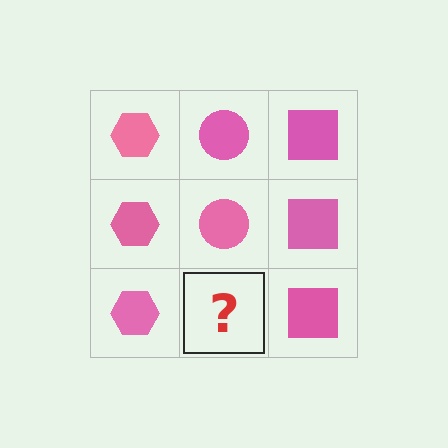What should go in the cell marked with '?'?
The missing cell should contain a pink circle.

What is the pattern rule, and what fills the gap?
The rule is that each column has a consistent shape. The gap should be filled with a pink circle.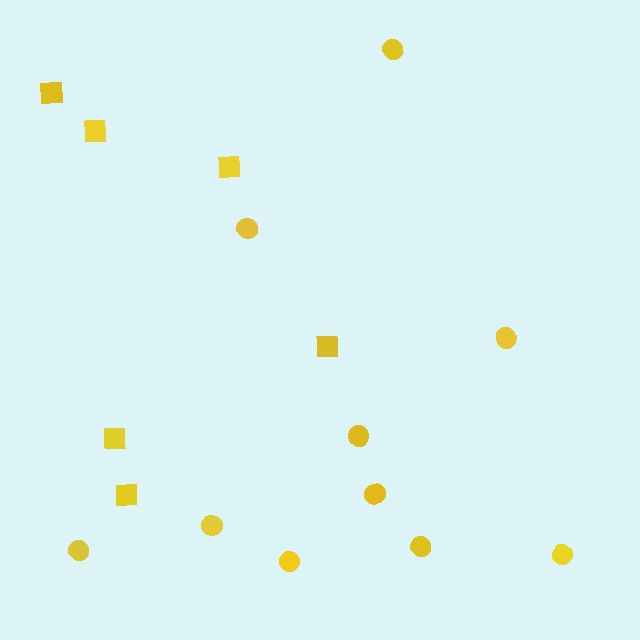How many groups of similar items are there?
There are 2 groups: one group of squares (6) and one group of circles (10).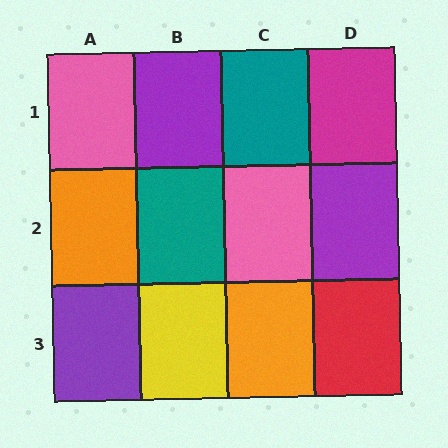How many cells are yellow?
1 cell is yellow.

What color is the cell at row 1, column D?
Magenta.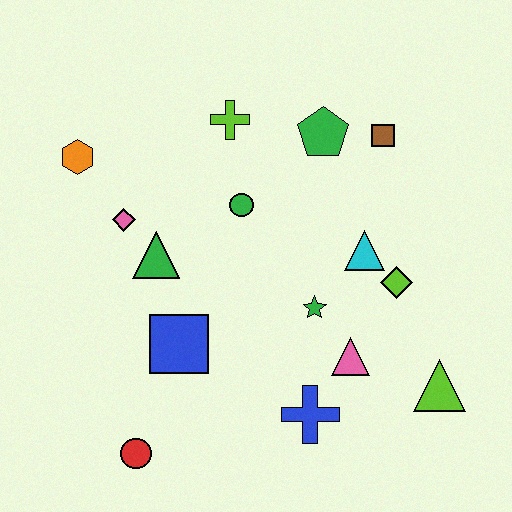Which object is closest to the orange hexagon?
The pink diamond is closest to the orange hexagon.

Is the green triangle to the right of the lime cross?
No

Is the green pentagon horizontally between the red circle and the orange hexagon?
No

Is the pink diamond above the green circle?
No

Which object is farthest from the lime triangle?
The orange hexagon is farthest from the lime triangle.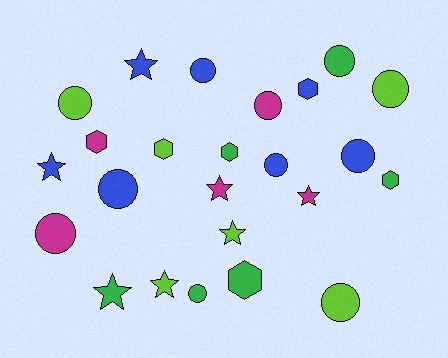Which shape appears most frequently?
Circle, with 11 objects.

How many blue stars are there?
There are 2 blue stars.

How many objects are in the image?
There are 24 objects.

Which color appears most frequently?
Blue, with 7 objects.